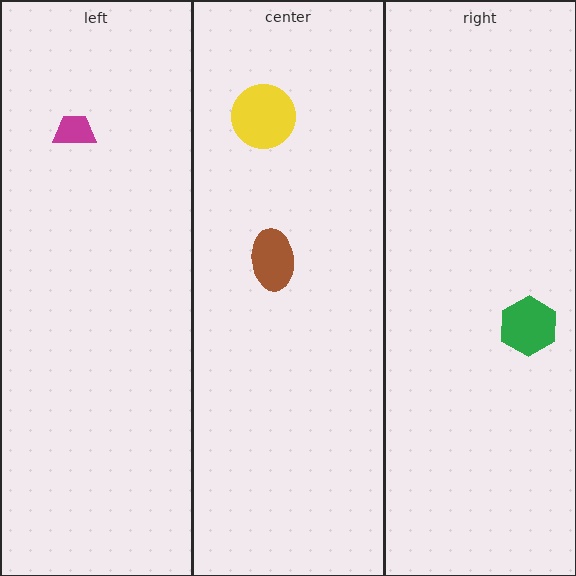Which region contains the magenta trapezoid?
The left region.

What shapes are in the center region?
The yellow circle, the brown ellipse.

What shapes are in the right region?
The green hexagon.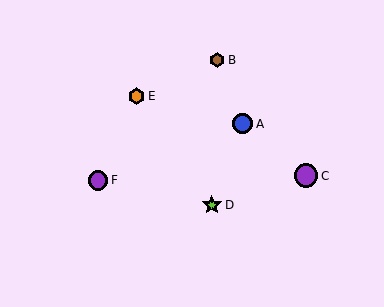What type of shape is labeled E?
Shape E is an orange hexagon.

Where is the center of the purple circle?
The center of the purple circle is at (98, 180).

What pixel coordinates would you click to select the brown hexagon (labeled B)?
Click at (217, 60) to select the brown hexagon B.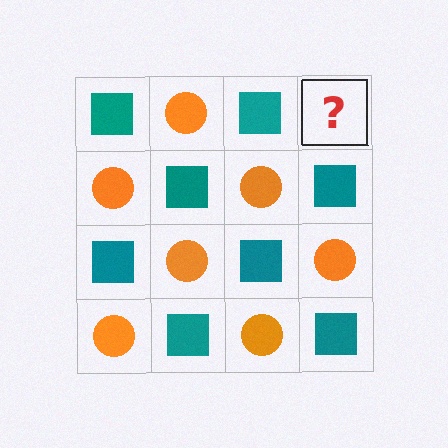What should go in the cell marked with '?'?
The missing cell should contain an orange circle.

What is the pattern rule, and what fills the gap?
The rule is that it alternates teal square and orange circle in a checkerboard pattern. The gap should be filled with an orange circle.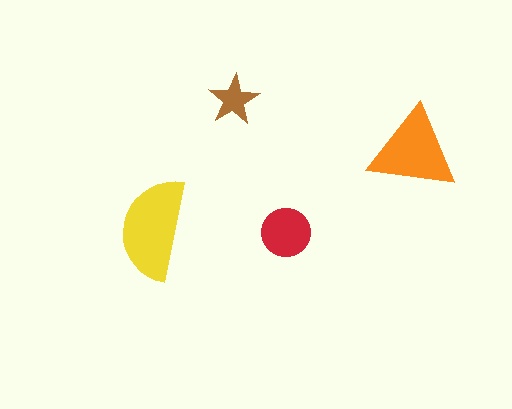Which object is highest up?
The brown star is topmost.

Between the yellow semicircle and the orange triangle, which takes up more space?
The yellow semicircle.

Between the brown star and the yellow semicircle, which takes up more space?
The yellow semicircle.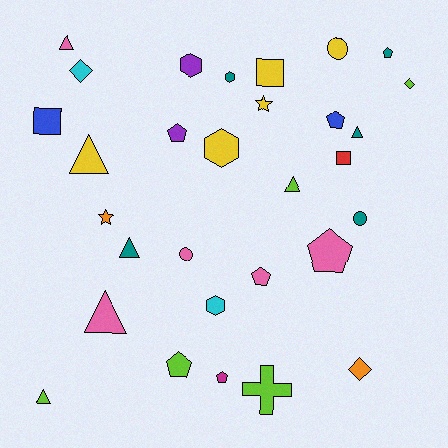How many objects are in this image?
There are 30 objects.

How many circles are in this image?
There are 3 circles.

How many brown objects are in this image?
There are no brown objects.